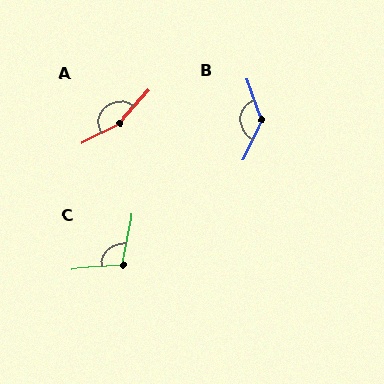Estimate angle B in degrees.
Approximately 135 degrees.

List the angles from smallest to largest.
C (107°), B (135°), A (159°).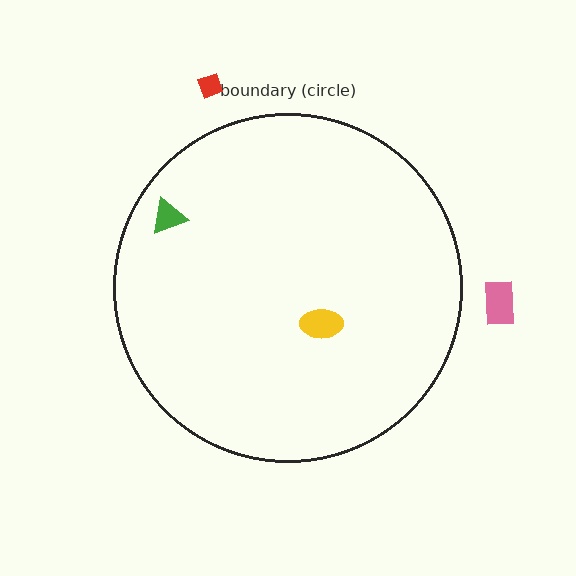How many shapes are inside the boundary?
2 inside, 2 outside.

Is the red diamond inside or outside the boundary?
Outside.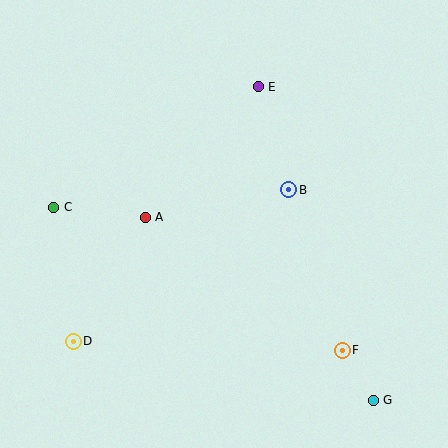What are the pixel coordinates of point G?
Point G is at (373, 400).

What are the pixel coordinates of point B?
Point B is at (289, 190).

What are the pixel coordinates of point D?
Point D is at (73, 341).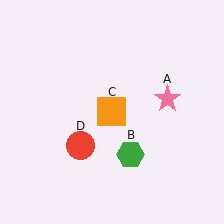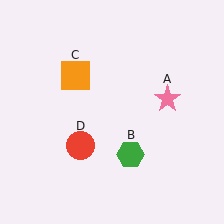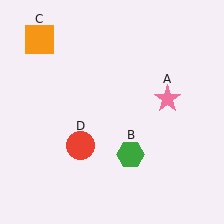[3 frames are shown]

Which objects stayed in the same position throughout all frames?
Pink star (object A) and green hexagon (object B) and red circle (object D) remained stationary.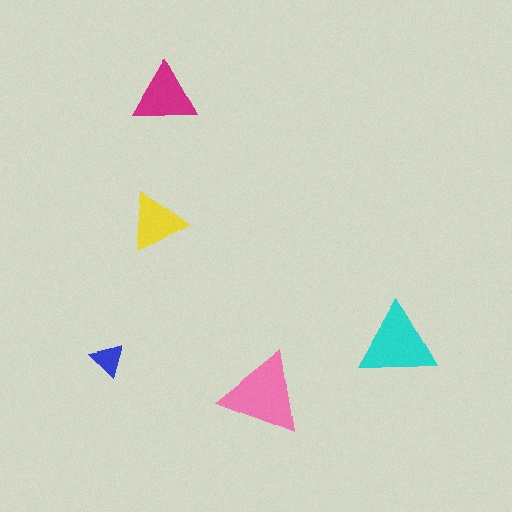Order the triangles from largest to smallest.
the pink one, the cyan one, the magenta one, the yellow one, the blue one.